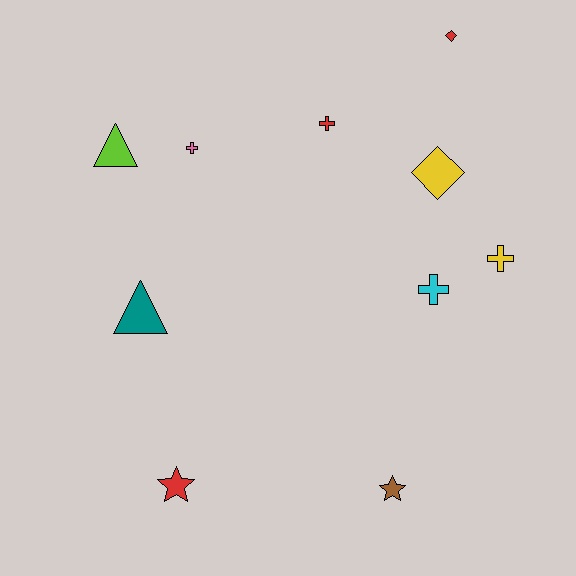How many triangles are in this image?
There are 2 triangles.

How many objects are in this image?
There are 10 objects.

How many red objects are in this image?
There are 3 red objects.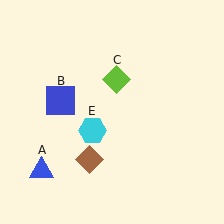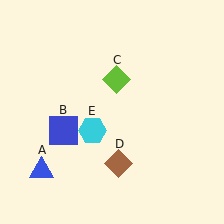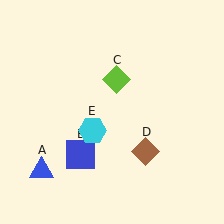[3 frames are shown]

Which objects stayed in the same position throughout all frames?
Blue triangle (object A) and lime diamond (object C) and cyan hexagon (object E) remained stationary.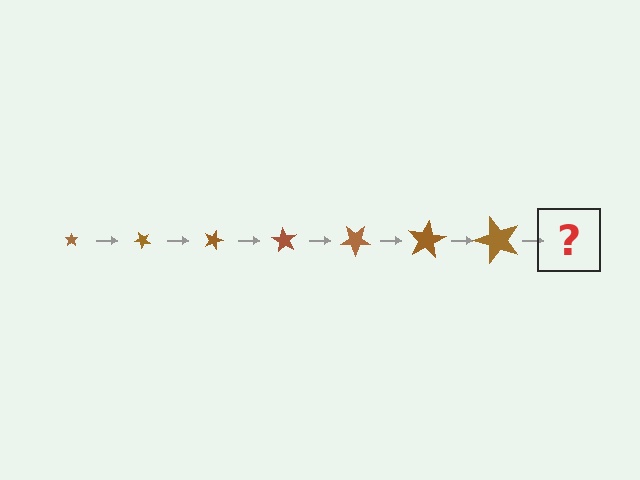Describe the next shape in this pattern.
It should be a star, larger than the previous one and rotated 315 degrees from the start.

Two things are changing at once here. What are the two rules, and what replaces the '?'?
The two rules are that the star grows larger each step and it rotates 45 degrees each step. The '?' should be a star, larger than the previous one and rotated 315 degrees from the start.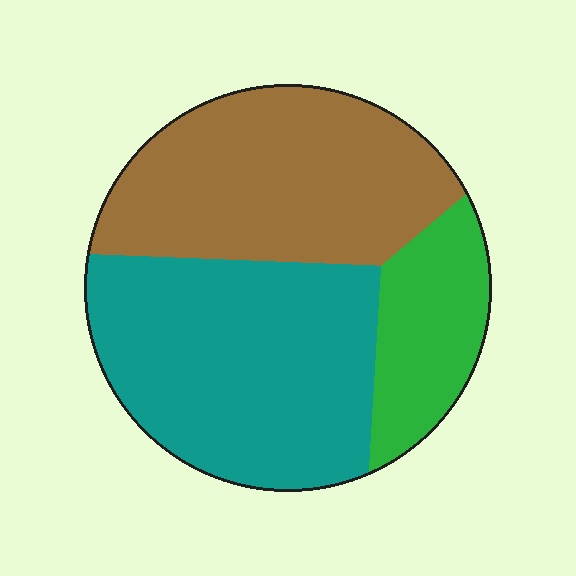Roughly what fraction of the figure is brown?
Brown covers roughly 40% of the figure.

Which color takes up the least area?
Green, at roughly 15%.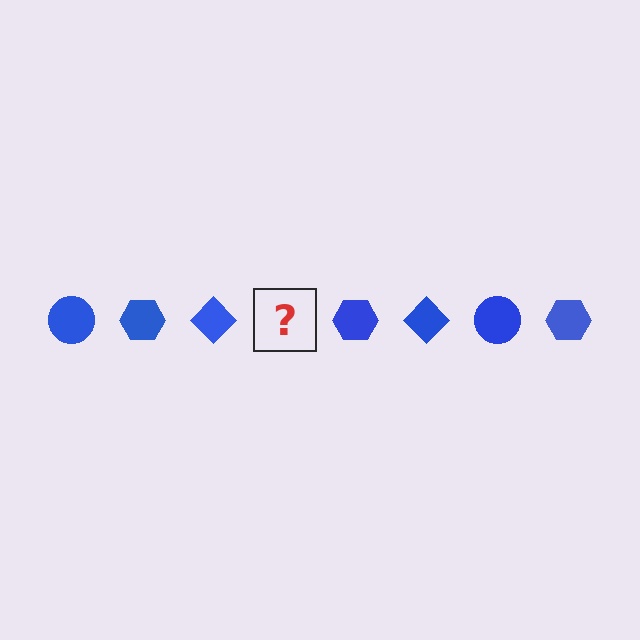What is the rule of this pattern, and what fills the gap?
The rule is that the pattern cycles through circle, hexagon, diamond shapes in blue. The gap should be filled with a blue circle.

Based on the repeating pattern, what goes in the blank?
The blank should be a blue circle.